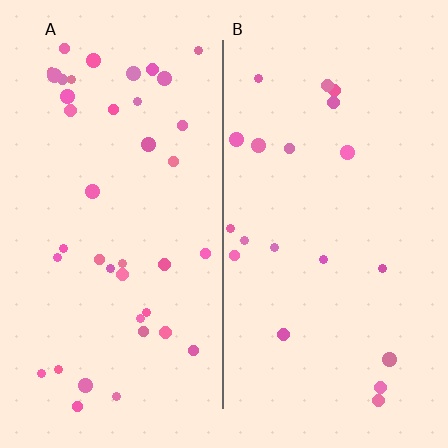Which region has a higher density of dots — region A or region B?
A (the left).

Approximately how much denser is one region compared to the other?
Approximately 2.0× — region A over region B.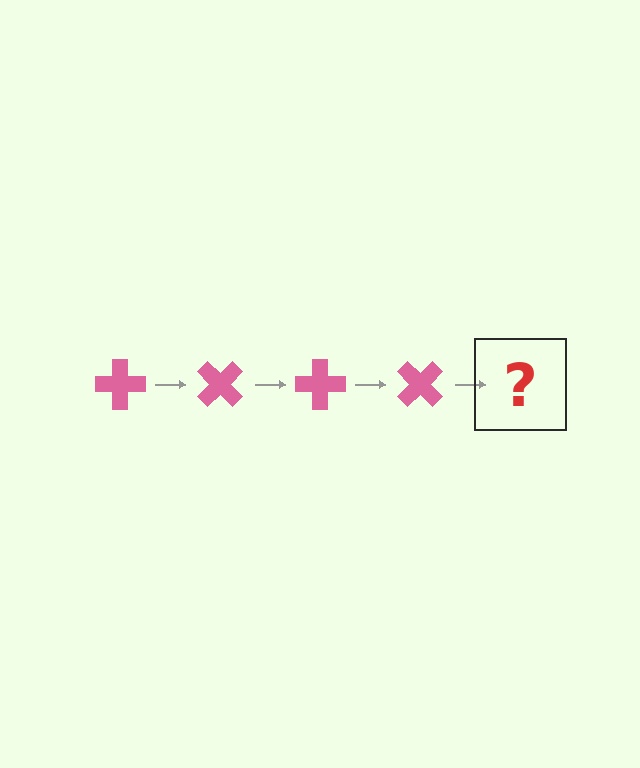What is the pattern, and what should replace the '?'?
The pattern is that the cross rotates 45 degrees each step. The '?' should be a pink cross rotated 180 degrees.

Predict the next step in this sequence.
The next step is a pink cross rotated 180 degrees.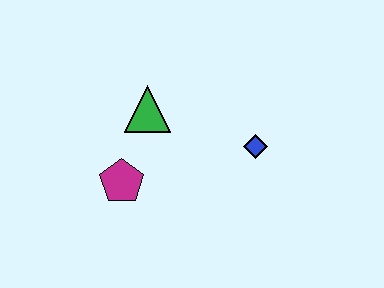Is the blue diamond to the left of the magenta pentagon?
No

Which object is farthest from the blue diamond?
The magenta pentagon is farthest from the blue diamond.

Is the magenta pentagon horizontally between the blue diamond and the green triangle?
No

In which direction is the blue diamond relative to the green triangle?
The blue diamond is to the right of the green triangle.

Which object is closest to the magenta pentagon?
The green triangle is closest to the magenta pentagon.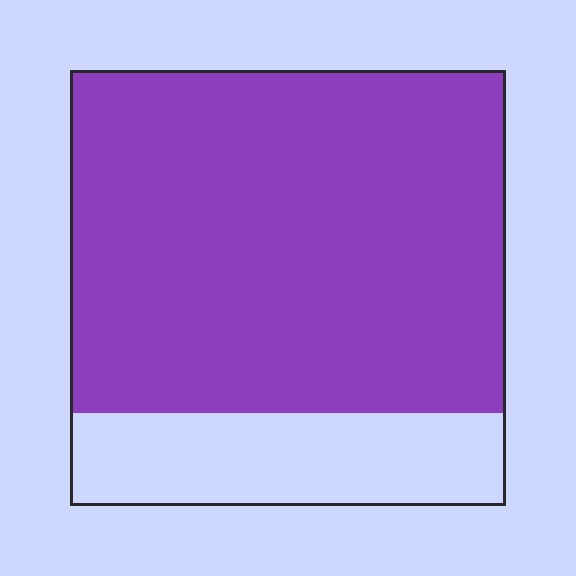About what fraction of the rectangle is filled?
About four fifths (4/5).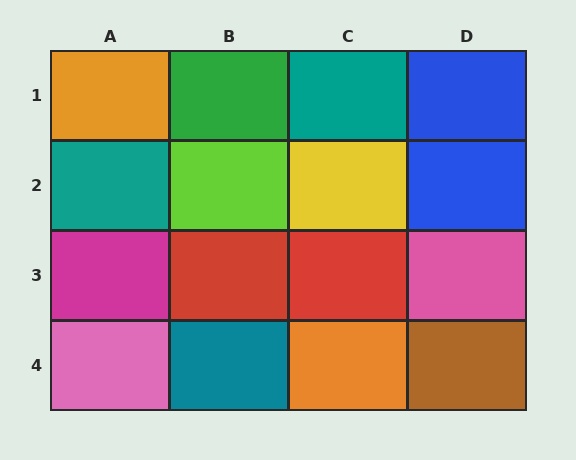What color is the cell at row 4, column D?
Brown.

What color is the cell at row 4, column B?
Teal.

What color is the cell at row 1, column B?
Green.